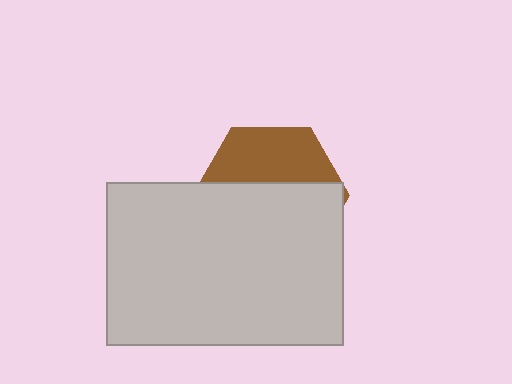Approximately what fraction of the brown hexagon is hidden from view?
Roughly 63% of the brown hexagon is hidden behind the light gray rectangle.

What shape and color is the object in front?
The object in front is a light gray rectangle.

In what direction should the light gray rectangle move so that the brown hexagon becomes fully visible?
The light gray rectangle should move down. That is the shortest direction to clear the overlap and leave the brown hexagon fully visible.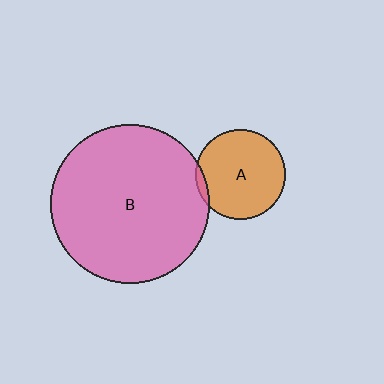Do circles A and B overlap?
Yes.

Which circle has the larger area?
Circle B (pink).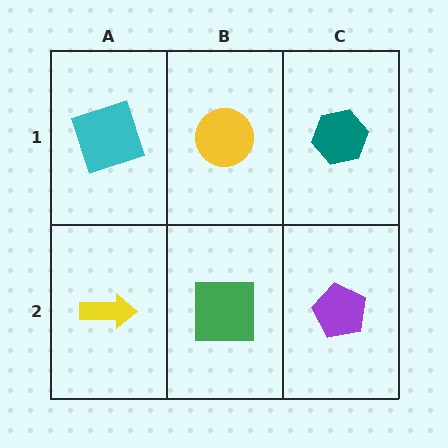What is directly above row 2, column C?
A teal hexagon.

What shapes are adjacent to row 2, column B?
A yellow circle (row 1, column B), a yellow arrow (row 2, column A), a purple pentagon (row 2, column C).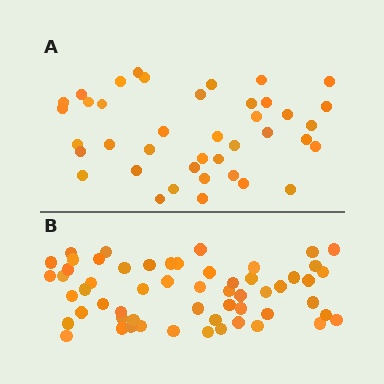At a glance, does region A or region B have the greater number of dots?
Region B (the bottom region) has more dots.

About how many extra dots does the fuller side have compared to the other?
Region B has approximately 15 more dots than region A.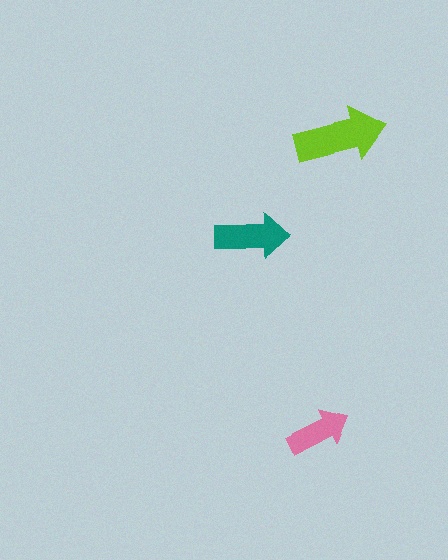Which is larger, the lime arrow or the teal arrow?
The lime one.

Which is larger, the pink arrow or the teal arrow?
The teal one.